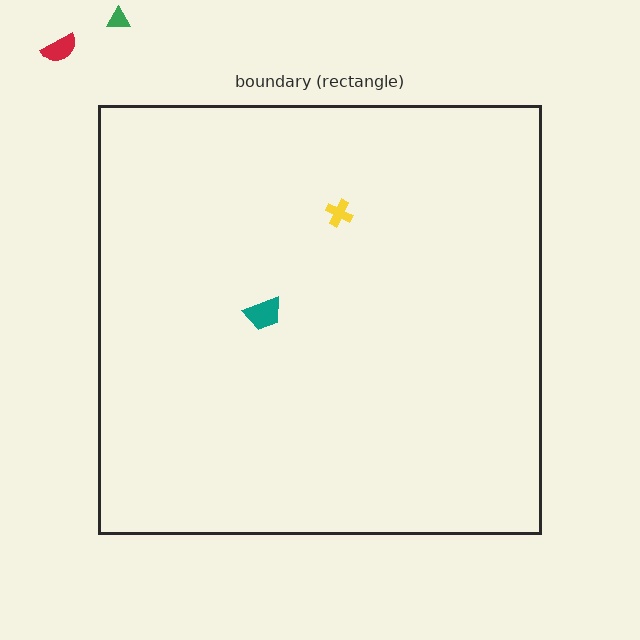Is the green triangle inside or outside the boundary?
Outside.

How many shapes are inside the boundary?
2 inside, 2 outside.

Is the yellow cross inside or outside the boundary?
Inside.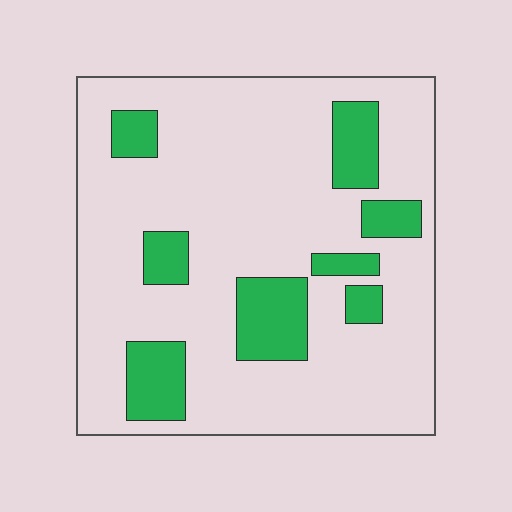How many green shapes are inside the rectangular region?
8.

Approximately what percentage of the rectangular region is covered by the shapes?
Approximately 20%.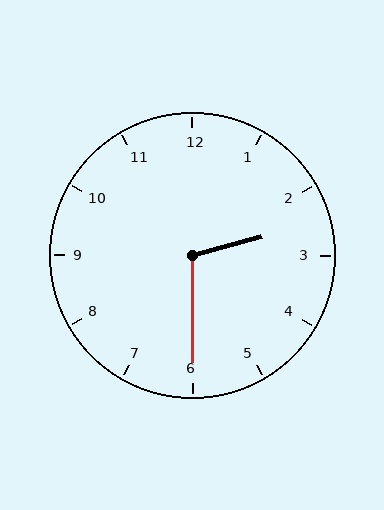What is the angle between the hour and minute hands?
Approximately 105 degrees.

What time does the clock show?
2:30.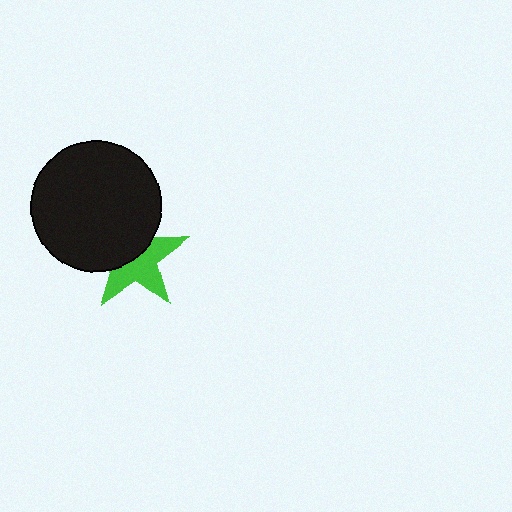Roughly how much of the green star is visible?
About half of it is visible (roughly 53%).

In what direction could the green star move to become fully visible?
The green star could move toward the lower-right. That would shift it out from behind the black circle entirely.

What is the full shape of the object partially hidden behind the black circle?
The partially hidden object is a green star.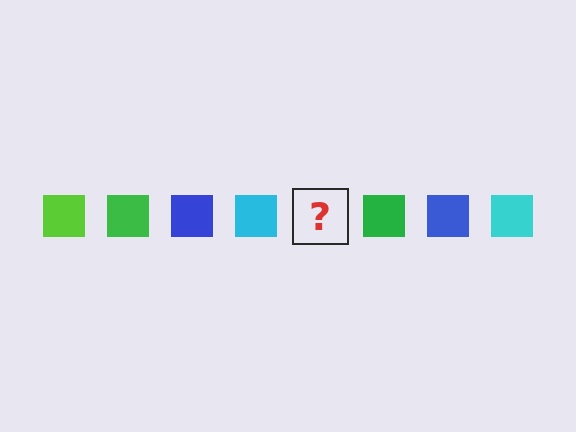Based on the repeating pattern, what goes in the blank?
The blank should be a lime square.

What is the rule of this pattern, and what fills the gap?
The rule is that the pattern cycles through lime, green, blue, cyan squares. The gap should be filled with a lime square.